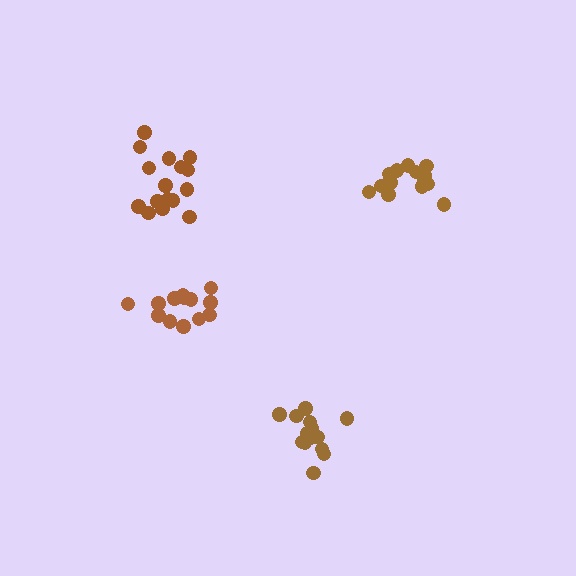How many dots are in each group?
Group 1: 16 dots, Group 2: 13 dots, Group 3: 15 dots, Group 4: 16 dots (60 total).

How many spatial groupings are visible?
There are 4 spatial groupings.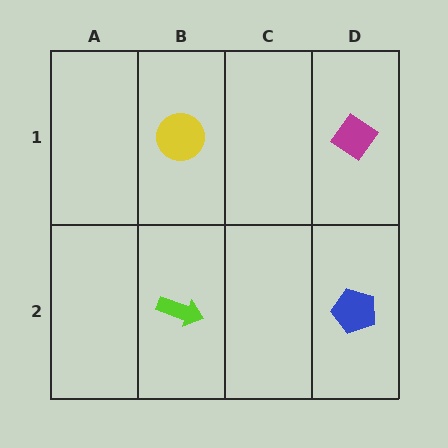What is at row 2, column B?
A lime arrow.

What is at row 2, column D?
A blue pentagon.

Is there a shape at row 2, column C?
No, that cell is empty.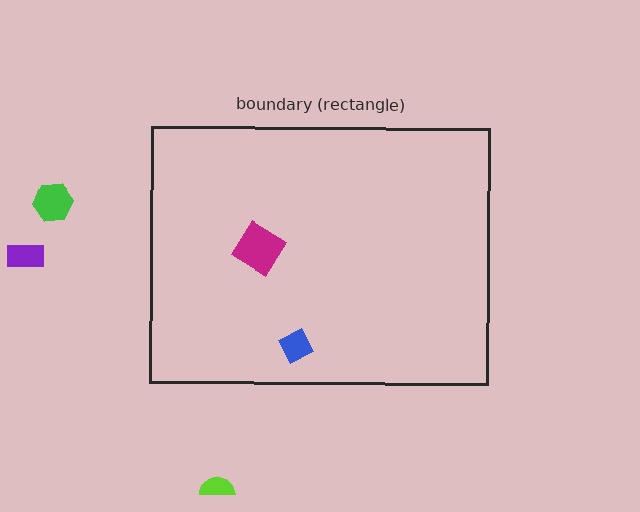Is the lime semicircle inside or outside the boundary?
Outside.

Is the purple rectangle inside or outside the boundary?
Outside.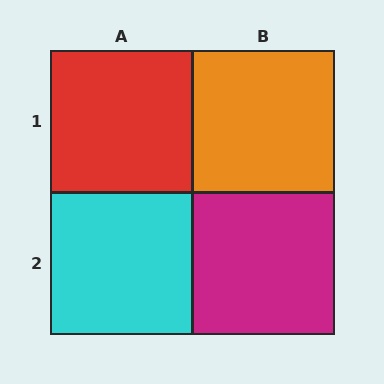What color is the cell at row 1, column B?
Orange.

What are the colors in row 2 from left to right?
Cyan, magenta.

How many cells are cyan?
1 cell is cyan.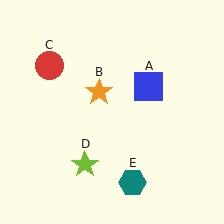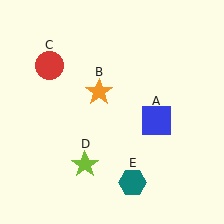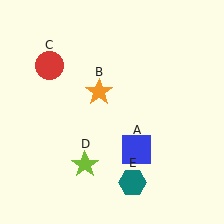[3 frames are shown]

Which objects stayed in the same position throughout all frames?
Orange star (object B) and red circle (object C) and lime star (object D) and teal hexagon (object E) remained stationary.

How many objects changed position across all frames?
1 object changed position: blue square (object A).